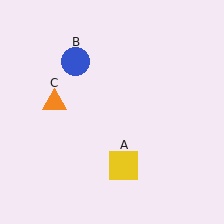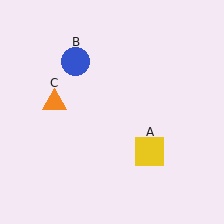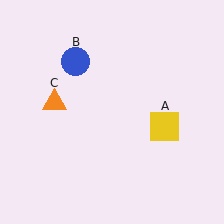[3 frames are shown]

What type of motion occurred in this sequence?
The yellow square (object A) rotated counterclockwise around the center of the scene.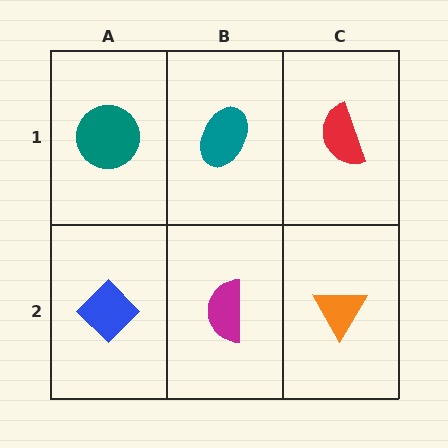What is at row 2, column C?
An orange triangle.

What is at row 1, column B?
A teal ellipse.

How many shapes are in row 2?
3 shapes.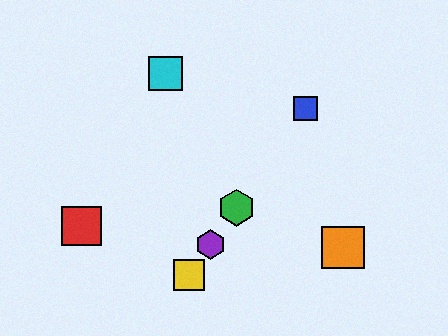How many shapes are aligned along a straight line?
4 shapes (the blue square, the green hexagon, the yellow square, the purple hexagon) are aligned along a straight line.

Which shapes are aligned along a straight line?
The blue square, the green hexagon, the yellow square, the purple hexagon are aligned along a straight line.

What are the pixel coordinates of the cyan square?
The cyan square is at (166, 73).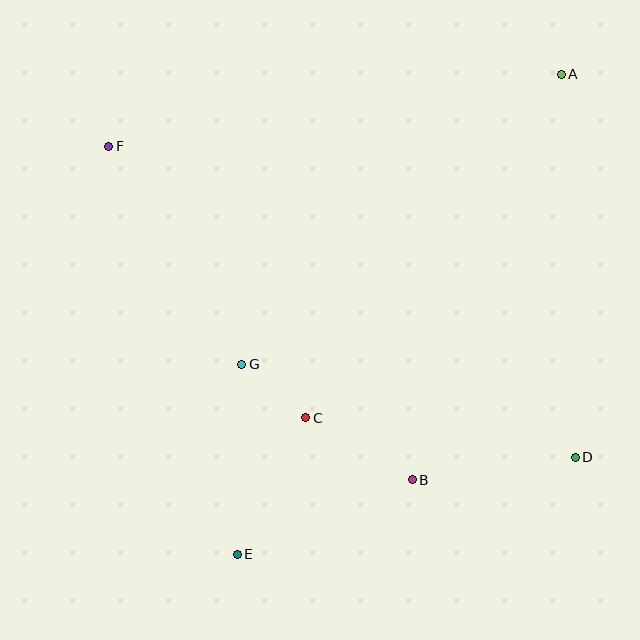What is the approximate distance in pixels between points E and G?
The distance between E and G is approximately 190 pixels.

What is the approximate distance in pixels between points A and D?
The distance between A and D is approximately 383 pixels.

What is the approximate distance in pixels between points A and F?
The distance between A and F is approximately 458 pixels.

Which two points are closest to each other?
Points C and G are closest to each other.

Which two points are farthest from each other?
Points A and E are farthest from each other.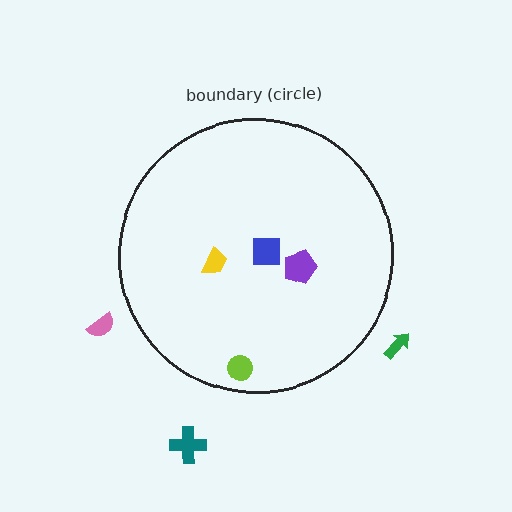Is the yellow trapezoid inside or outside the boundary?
Inside.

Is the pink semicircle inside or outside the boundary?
Outside.